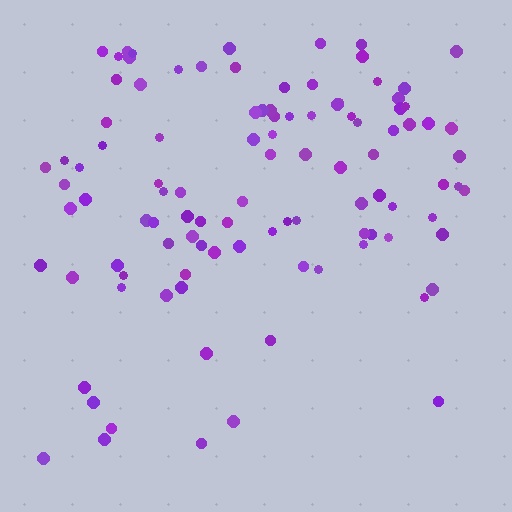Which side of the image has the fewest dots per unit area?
The bottom.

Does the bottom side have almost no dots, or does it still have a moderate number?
Still a moderate number, just noticeably fewer than the top.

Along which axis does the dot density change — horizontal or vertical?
Vertical.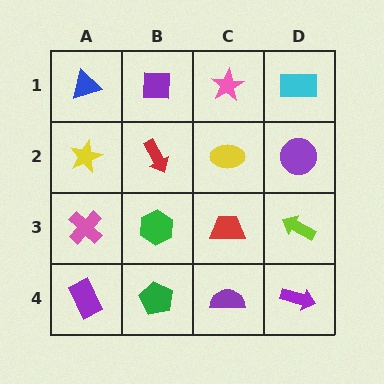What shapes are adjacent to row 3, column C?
A yellow ellipse (row 2, column C), a purple semicircle (row 4, column C), a green hexagon (row 3, column B), a lime arrow (row 3, column D).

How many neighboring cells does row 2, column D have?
3.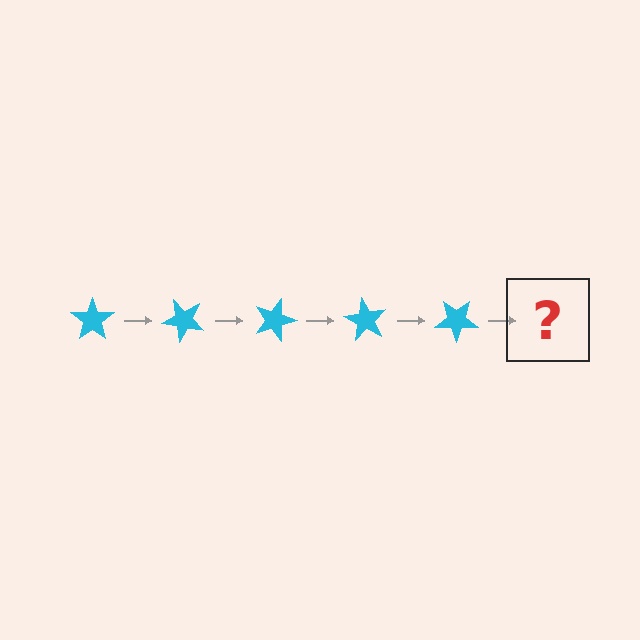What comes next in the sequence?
The next element should be a cyan star rotated 225 degrees.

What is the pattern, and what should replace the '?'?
The pattern is that the star rotates 45 degrees each step. The '?' should be a cyan star rotated 225 degrees.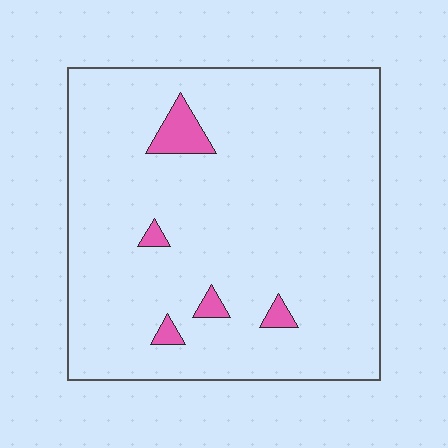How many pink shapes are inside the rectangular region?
5.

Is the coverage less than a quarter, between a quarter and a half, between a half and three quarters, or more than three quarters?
Less than a quarter.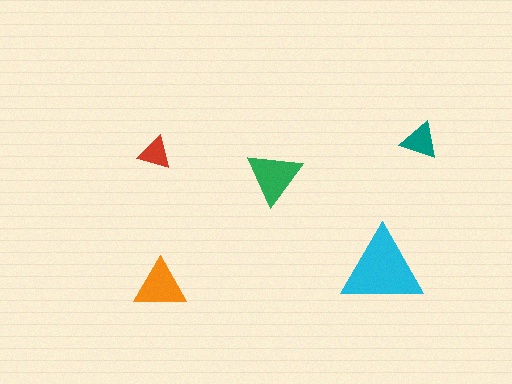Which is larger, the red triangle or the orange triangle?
The orange one.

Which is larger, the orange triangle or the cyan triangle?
The cyan one.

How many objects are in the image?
There are 5 objects in the image.